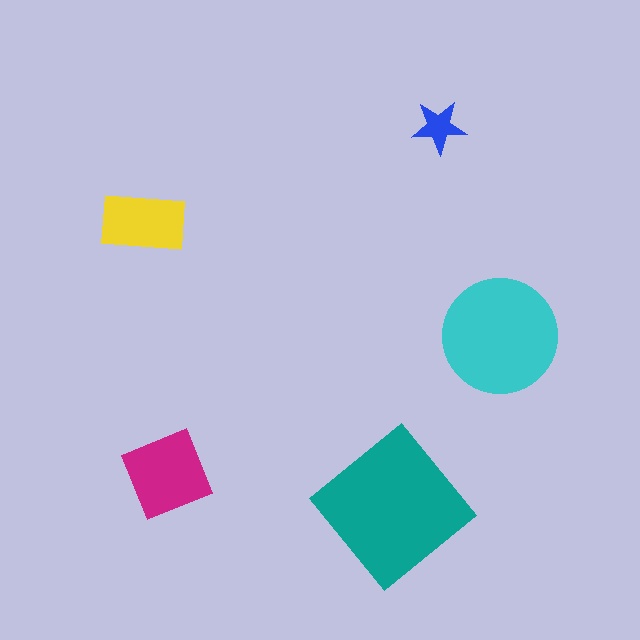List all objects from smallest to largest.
The blue star, the yellow rectangle, the magenta diamond, the cyan circle, the teal diamond.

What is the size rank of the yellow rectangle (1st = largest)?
4th.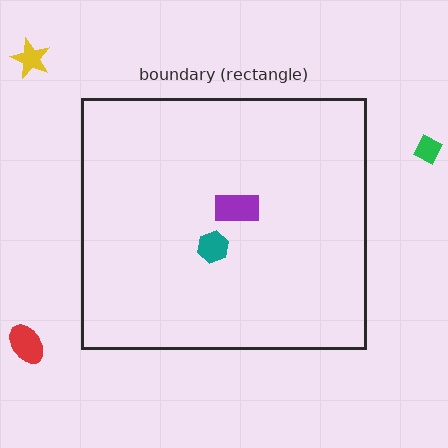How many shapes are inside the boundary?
2 inside, 3 outside.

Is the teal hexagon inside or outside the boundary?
Inside.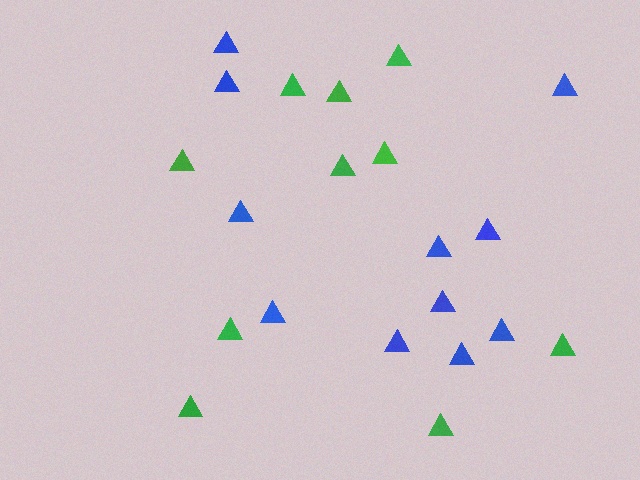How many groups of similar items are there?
There are 2 groups: one group of green triangles (10) and one group of blue triangles (11).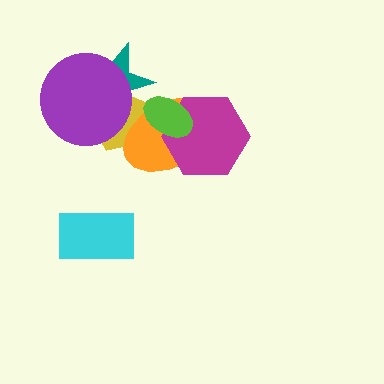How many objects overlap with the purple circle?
2 objects overlap with the purple circle.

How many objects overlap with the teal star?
3 objects overlap with the teal star.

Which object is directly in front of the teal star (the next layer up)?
The orange ellipse is directly in front of the teal star.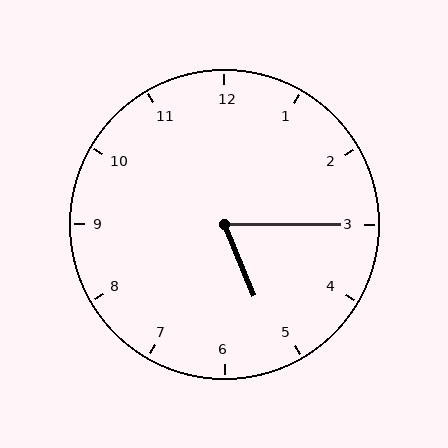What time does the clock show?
5:15.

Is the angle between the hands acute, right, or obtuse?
It is acute.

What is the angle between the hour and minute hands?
Approximately 68 degrees.